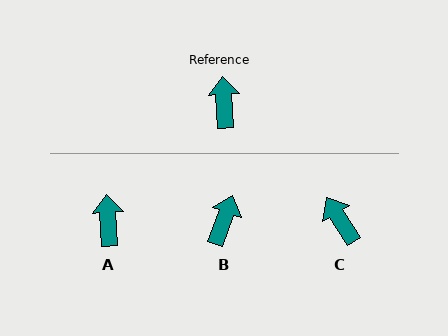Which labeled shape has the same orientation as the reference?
A.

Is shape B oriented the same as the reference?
No, it is off by about 23 degrees.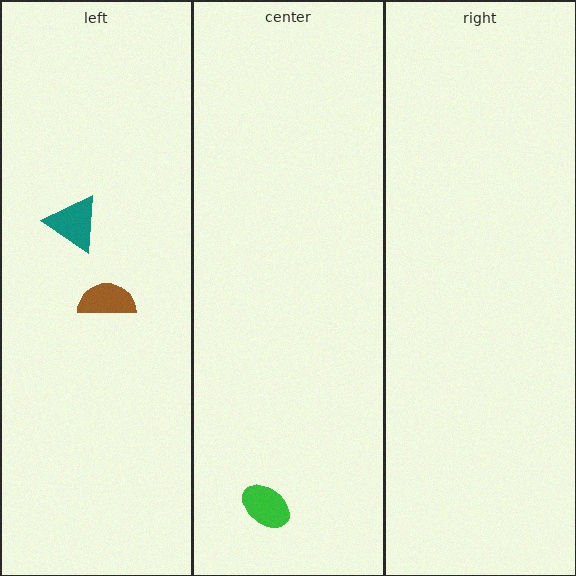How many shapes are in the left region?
2.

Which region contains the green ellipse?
The center region.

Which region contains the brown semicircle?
The left region.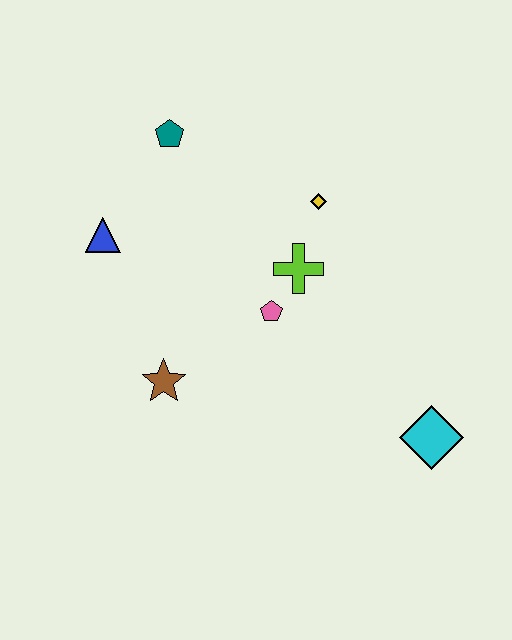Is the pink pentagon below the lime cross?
Yes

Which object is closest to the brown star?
The pink pentagon is closest to the brown star.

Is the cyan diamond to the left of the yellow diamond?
No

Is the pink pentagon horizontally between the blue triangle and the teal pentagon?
No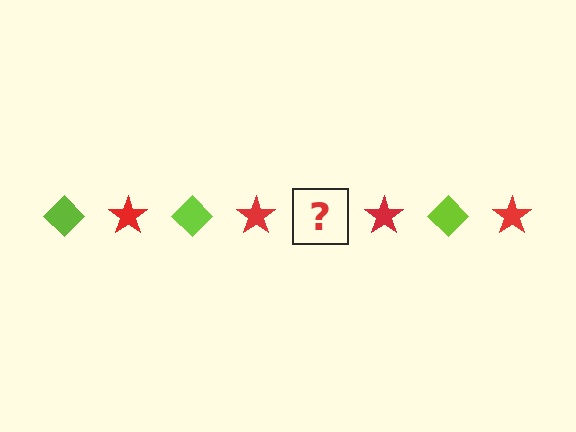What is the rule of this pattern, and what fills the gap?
The rule is that the pattern alternates between lime diamond and red star. The gap should be filled with a lime diamond.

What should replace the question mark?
The question mark should be replaced with a lime diamond.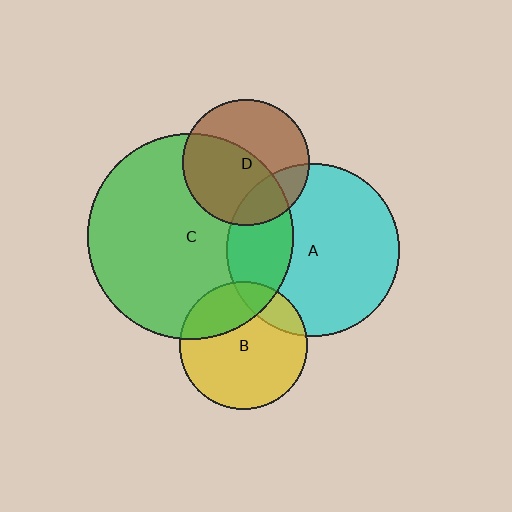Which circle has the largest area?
Circle C (green).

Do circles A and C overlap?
Yes.